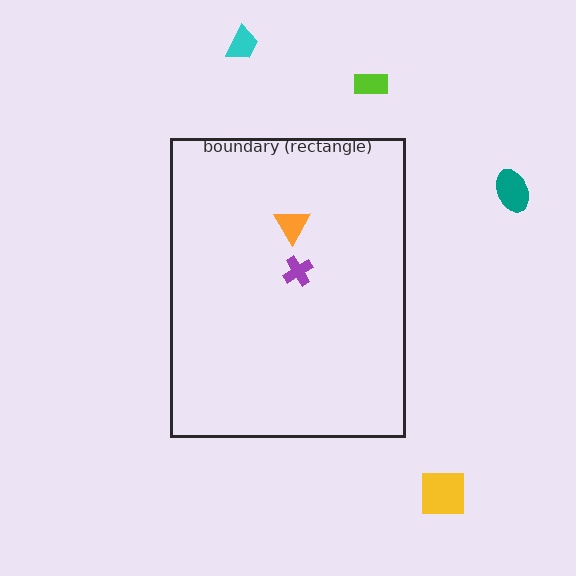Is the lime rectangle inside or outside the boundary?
Outside.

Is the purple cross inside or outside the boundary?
Inside.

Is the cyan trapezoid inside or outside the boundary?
Outside.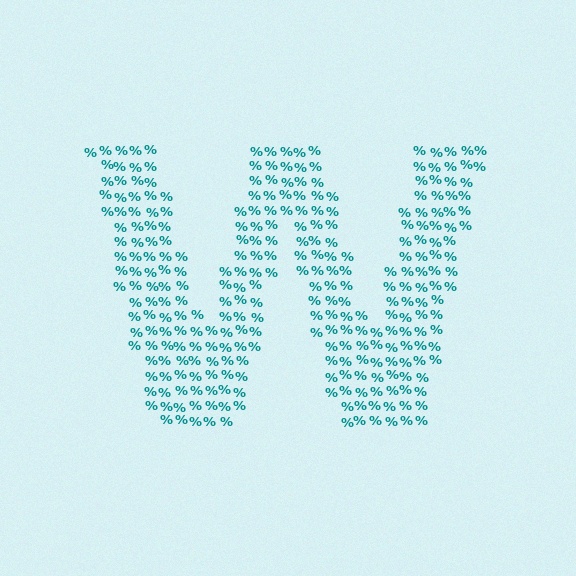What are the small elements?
The small elements are percent signs.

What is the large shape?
The large shape is the letter W.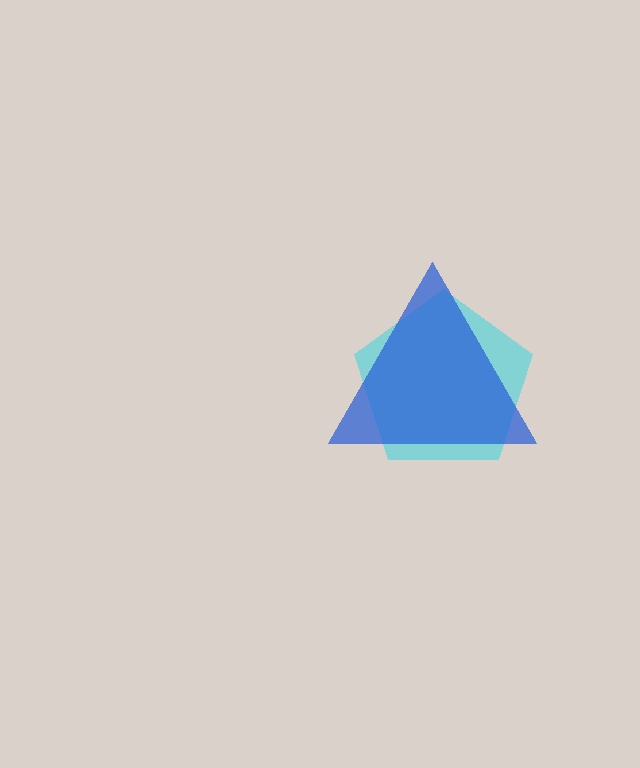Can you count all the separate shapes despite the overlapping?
Yes, there are 2 separate shapes.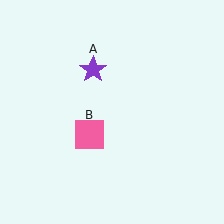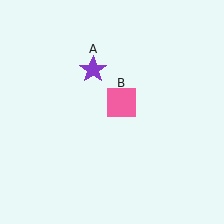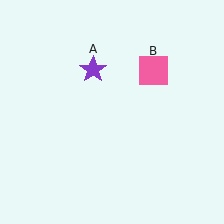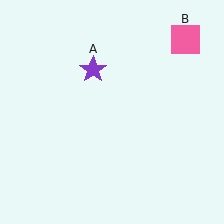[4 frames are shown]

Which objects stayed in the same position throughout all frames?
Purple star (object A) remained stationary.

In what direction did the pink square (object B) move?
The pink square (object B) moved up and to the right.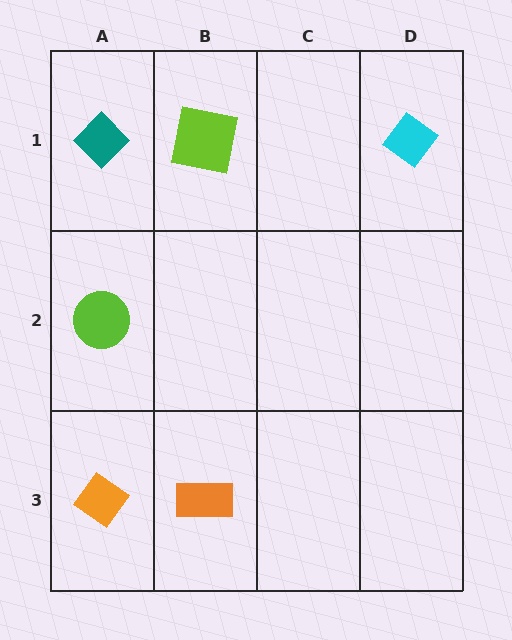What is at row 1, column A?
A teal diamond.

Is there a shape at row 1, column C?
No, that cell is empty.